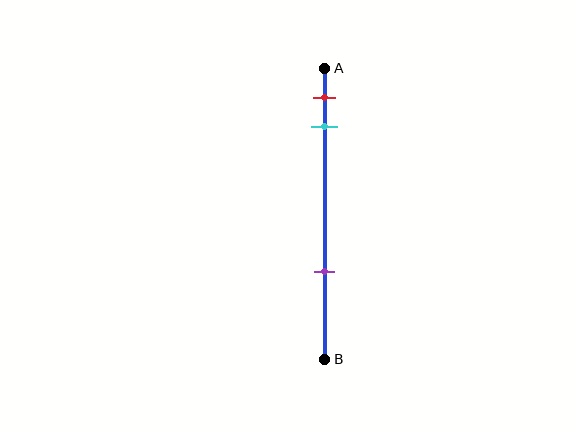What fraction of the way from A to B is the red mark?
The red mark is approximately 10% (0.1) of the way from A to B.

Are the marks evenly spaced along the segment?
No, the marks are not evenly spaced.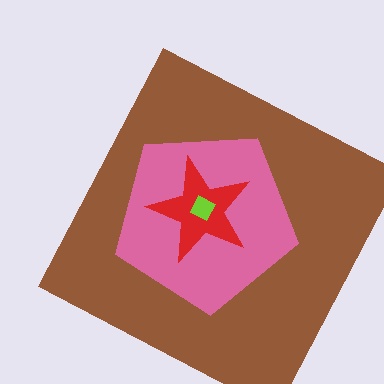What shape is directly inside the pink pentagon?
The red star.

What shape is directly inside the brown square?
The pink pentagon.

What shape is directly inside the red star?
The lime diamond.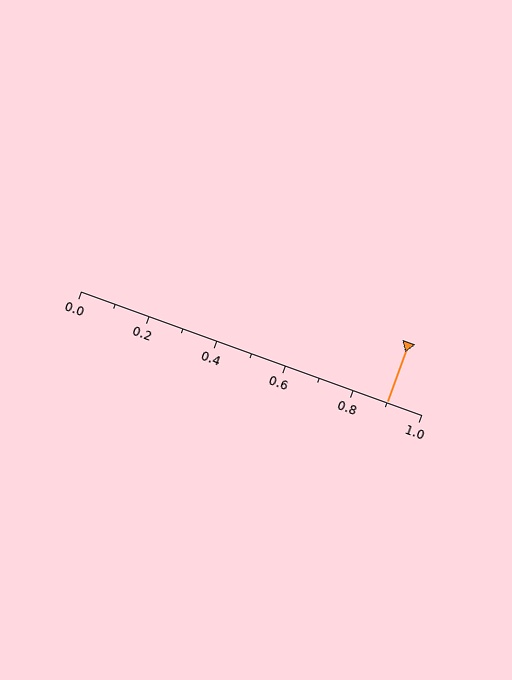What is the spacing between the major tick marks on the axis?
The major ticks are spaced 0.2 apart.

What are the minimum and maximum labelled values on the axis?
The axis runs from 0.0 to 1.0.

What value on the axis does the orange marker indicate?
The marker indicates approximately 0.9.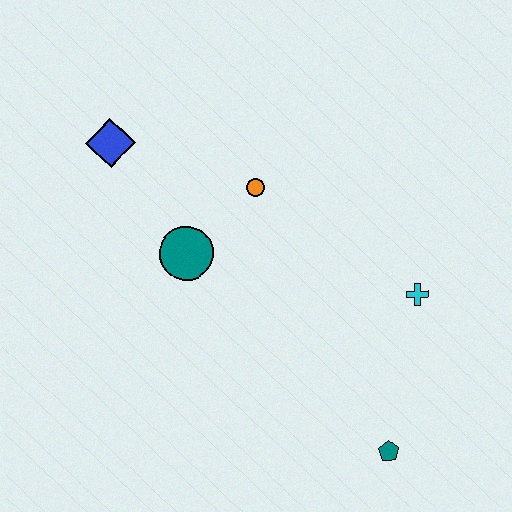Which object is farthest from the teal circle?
The teal pentagon is farthest from the teal circle.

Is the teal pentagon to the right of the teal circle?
Yes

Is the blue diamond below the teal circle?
No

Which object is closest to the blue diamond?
The teal circle is closest to the blue diamond.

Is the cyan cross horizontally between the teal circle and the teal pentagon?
No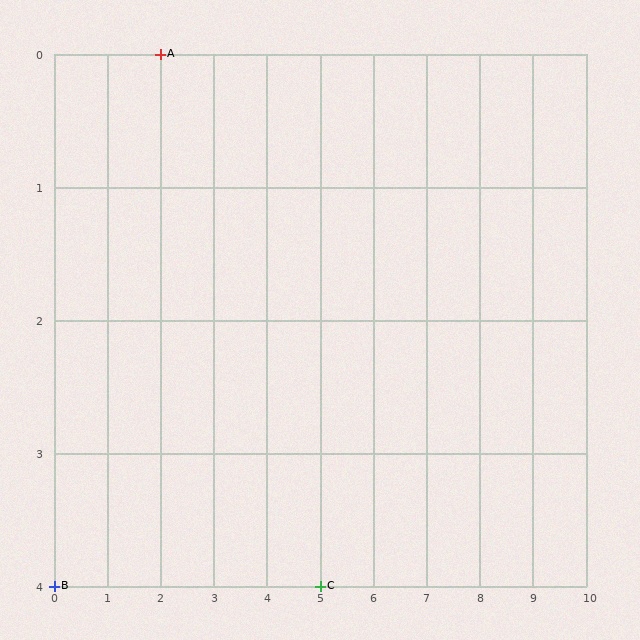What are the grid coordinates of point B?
Point B is at grid coordinates (0, 4).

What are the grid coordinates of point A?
Point A is at grid coordinates (2, 0).